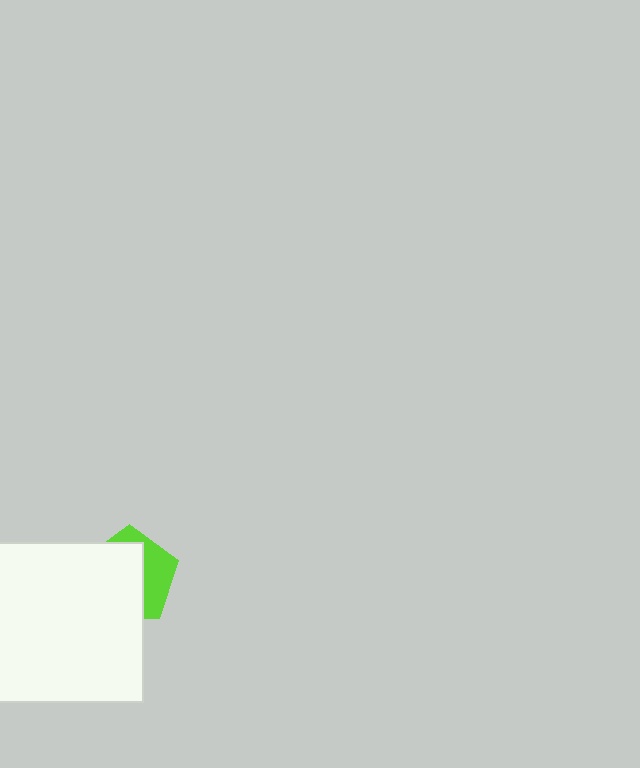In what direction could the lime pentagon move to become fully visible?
The lime pentagon could move toward the upper-right. That would shift it out from behind the white square entirely.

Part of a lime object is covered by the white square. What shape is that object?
It is a pentagon.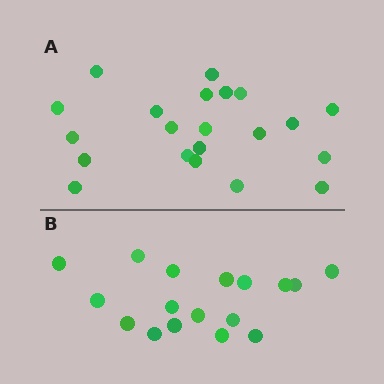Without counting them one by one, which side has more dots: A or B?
Region A (the top region) has more dots.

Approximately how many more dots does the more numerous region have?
Region A has about 4 more dots than region B.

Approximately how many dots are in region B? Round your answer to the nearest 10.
About 20 dots. (The exact count is 17, which rounds to 20.)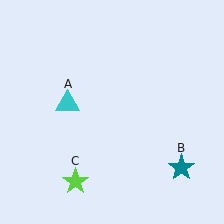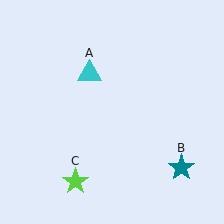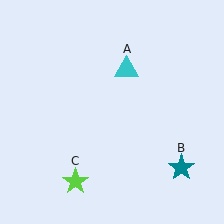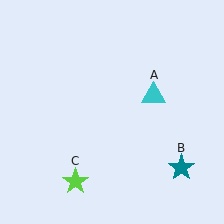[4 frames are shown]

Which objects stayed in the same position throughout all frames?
Teal star (object B) and lime star (object C) remained stationary.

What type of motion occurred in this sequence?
The cyan triangle (object A) rotated clockwise around the center of the scene.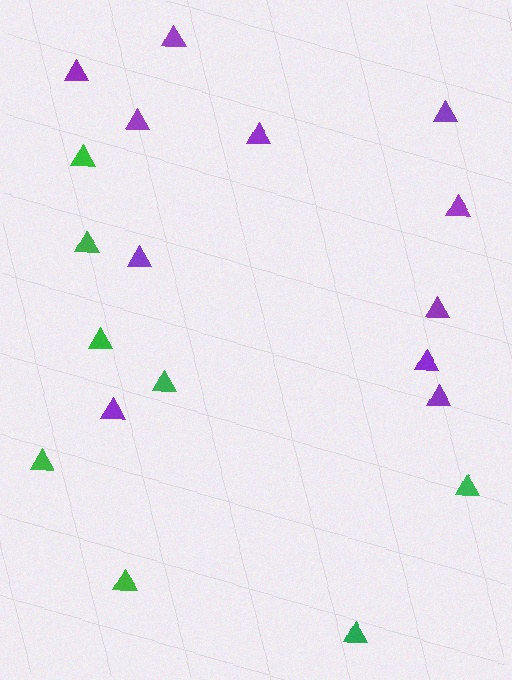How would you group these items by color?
There are 2 groups: one group of purple triangles (11) and one group of green triangles (8).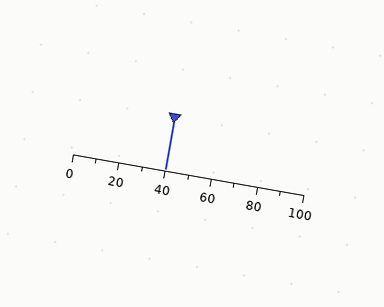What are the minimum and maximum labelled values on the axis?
The axis runs from 0 to 100.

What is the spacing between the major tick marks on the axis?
The major ticks are spaced 20 apart.